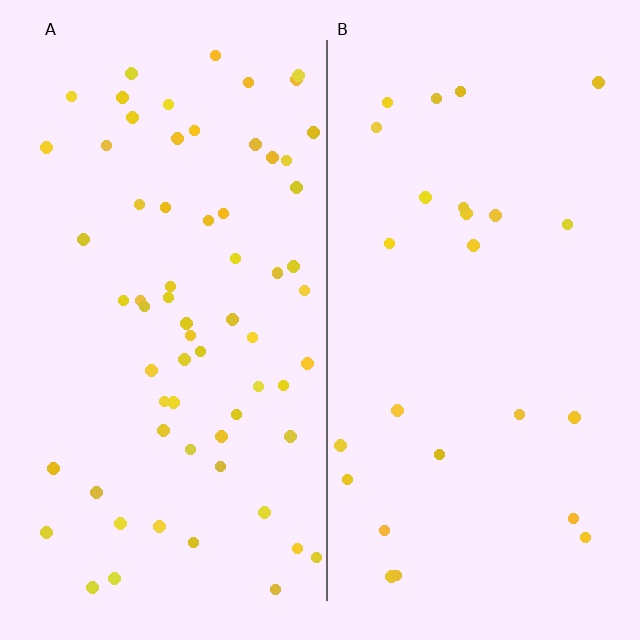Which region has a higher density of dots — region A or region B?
A (the left).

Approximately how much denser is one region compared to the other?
Approximately 2.6× — region A over region B.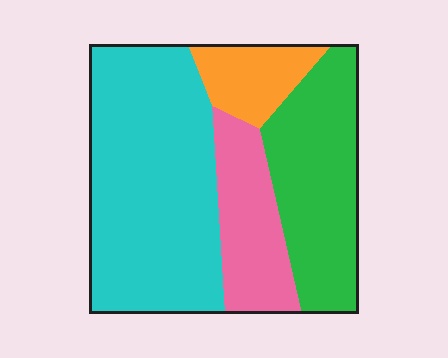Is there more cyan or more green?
Cyan.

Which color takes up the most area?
Cyan, at roughly 45%.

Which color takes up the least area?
Orange, at roughly 10%.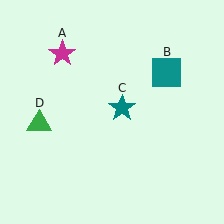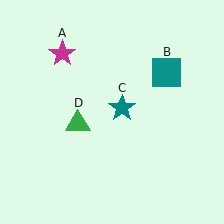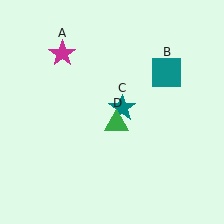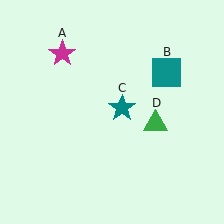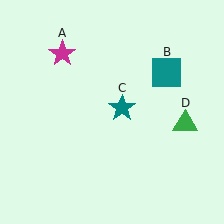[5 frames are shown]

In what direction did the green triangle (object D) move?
The green triangle (object D) moved right.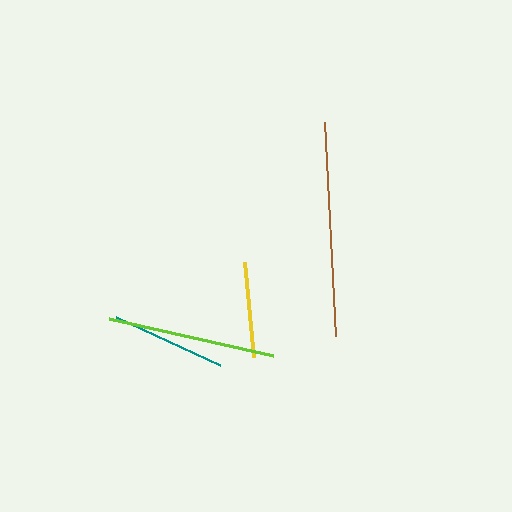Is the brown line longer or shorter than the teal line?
The brown line is longer than the teal line.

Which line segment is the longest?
The brown line is the longest at approximately 214 pixels.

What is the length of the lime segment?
The lime segment is approximately 168 pixels long.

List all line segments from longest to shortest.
From longest to shortest: brown, lime, teal, yellow.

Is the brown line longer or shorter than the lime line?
The brown line is longer than the lime line.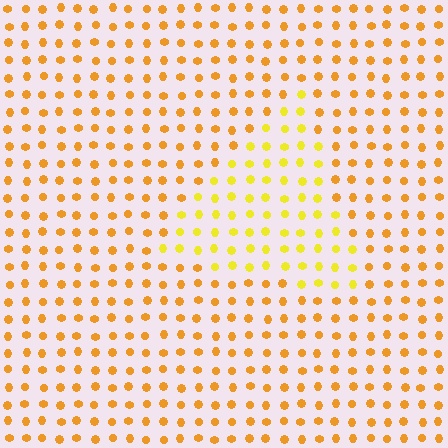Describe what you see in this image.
The image is filled with small orange elements in a uniform arrangement. A triangle-shaped region is visible where the elements are tinted to a slightly different hue, forming a subtle color boundary.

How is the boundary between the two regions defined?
The boundary is defined purely by a slight shift in hue (about 25 degrees). Spacing, size, and orientation are identical on both sides.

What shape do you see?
I see a triangle.